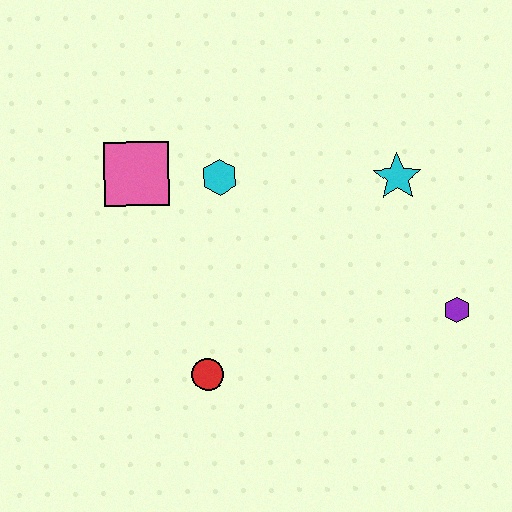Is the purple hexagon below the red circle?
No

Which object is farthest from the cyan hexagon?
The purple hexagon is farthest from the cyan hexagon.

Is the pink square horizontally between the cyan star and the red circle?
No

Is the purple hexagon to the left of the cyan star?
No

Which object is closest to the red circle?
The cyan hexagon is closest to the red circle.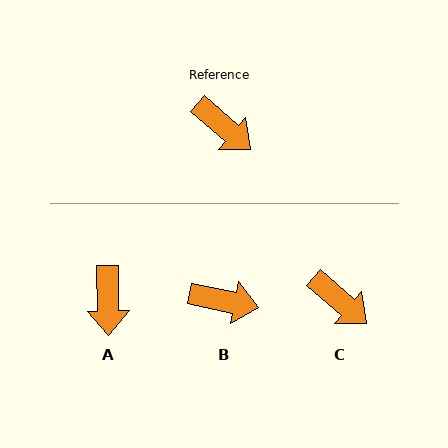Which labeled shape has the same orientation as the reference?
C.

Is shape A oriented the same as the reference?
No, it is off by about 48 degrees.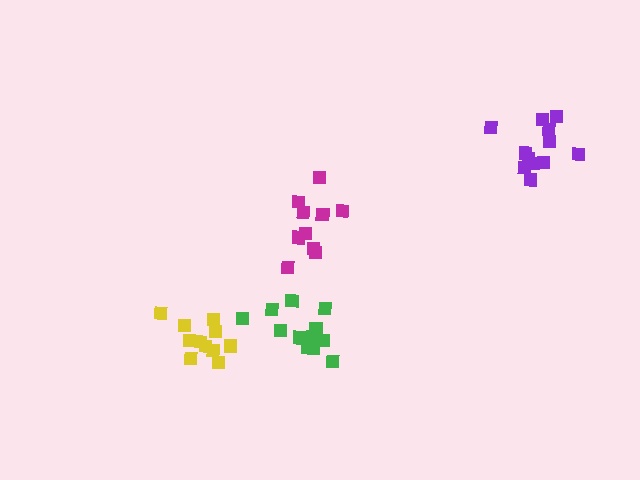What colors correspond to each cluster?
The clusters are colored: purple, magenta, yellow, green.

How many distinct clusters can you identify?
There are 4 distinct clusters.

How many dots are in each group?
Group 1: 12 dots, Group 2: 10 dots, Group 3: 11 dots, Group 4: 12 dots (45 total).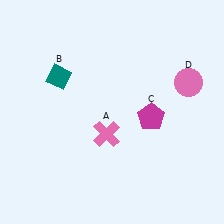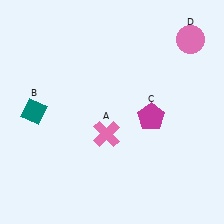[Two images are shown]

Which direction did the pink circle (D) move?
The pink circle (D) moved up.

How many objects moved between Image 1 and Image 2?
2 objects moved between the two images.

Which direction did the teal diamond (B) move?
The teal diamond (B) moved down.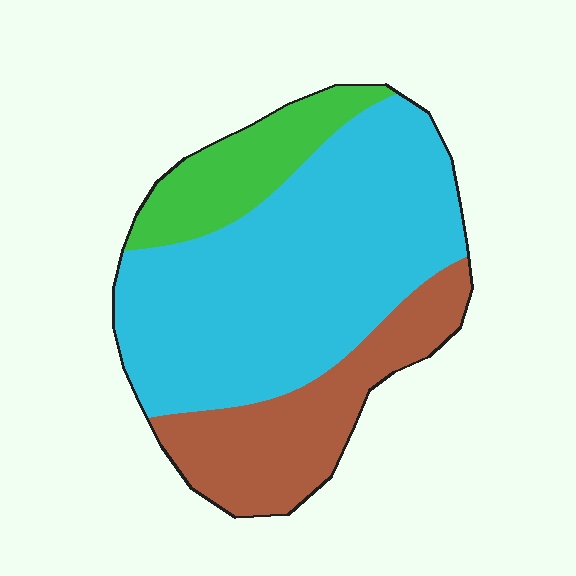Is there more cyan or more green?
Cyan.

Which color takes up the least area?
Green, at roughly 15%.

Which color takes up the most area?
Cyan, at roughly 60%.